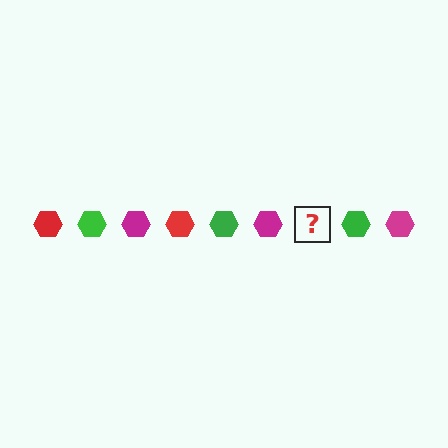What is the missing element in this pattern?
The missing element is a red hexagon.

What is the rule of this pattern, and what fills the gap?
The rule is that the pattern cycles through red, green, magenta hexagons. The gap should be filled with a red hexagon.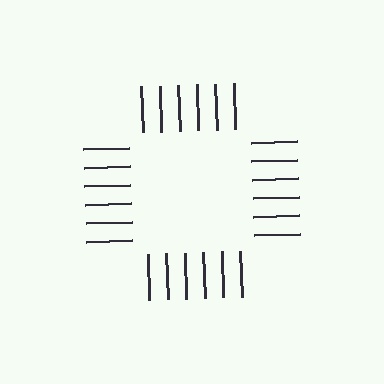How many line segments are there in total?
24 — 6 along each of the 4 edges.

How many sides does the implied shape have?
4 sides — the line-ends trace a square.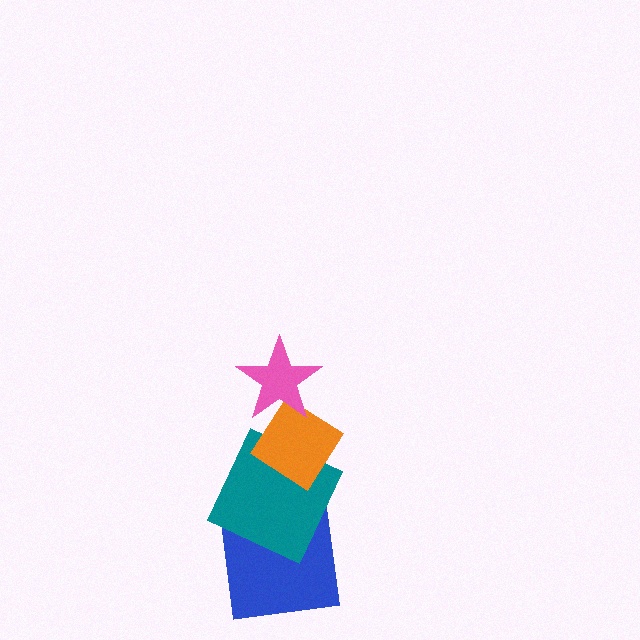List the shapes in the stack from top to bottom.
From top to bottom: the pink star, the orange diamond, the teal square, the blue square.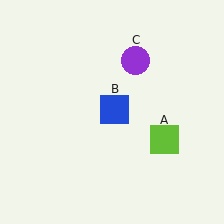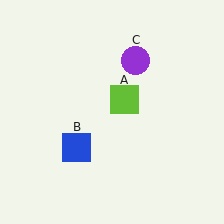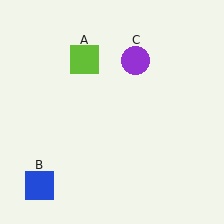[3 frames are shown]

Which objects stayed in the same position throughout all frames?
Purple circle (object C) remained stationary.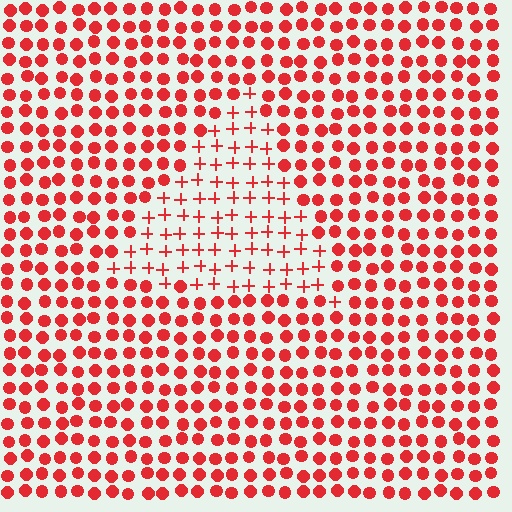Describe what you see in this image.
The image is filled with small red elements arranged in a uniform grid. A triangle-shaped region contains plus signs, while the surrounding area contains circles. The boundary is defined purely by the change in element shape.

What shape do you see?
I see a triangle.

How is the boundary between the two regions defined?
The boundary is defined by a change in element shape: plus signs inside vs. circles outside. All elements share the same color and spacing.